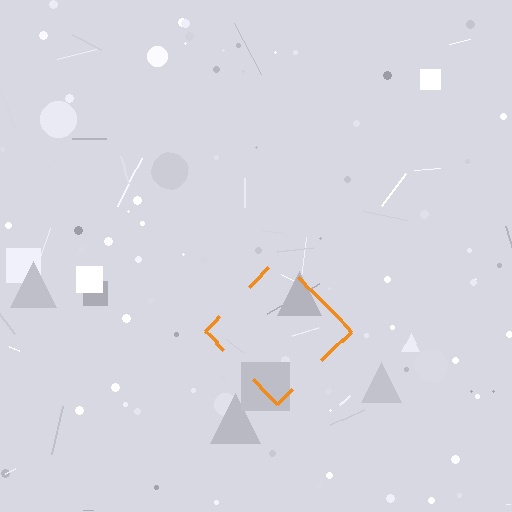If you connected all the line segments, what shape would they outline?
They would outline a diamond.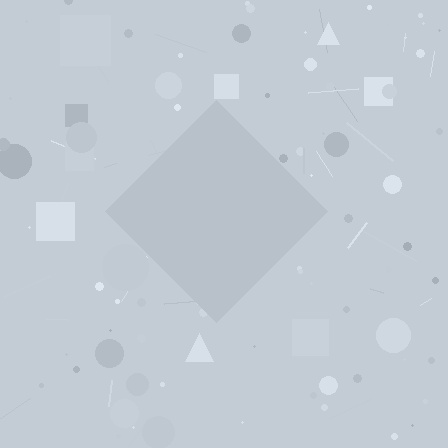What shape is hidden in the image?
A diamond is hidden in the image.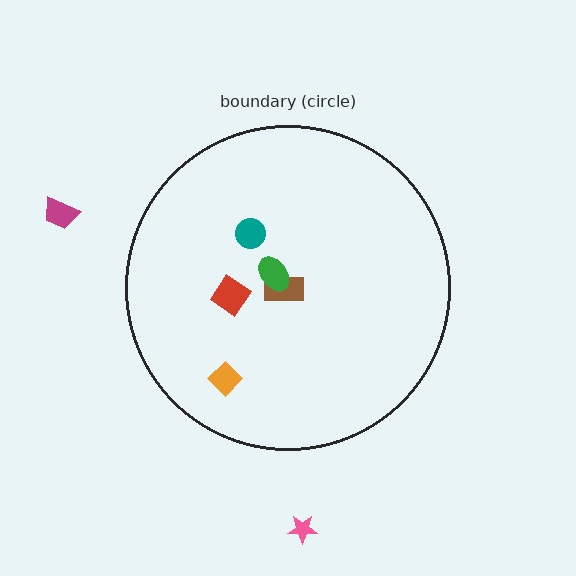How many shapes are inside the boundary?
5 inside, 2 outside.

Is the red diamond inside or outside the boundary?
Inside.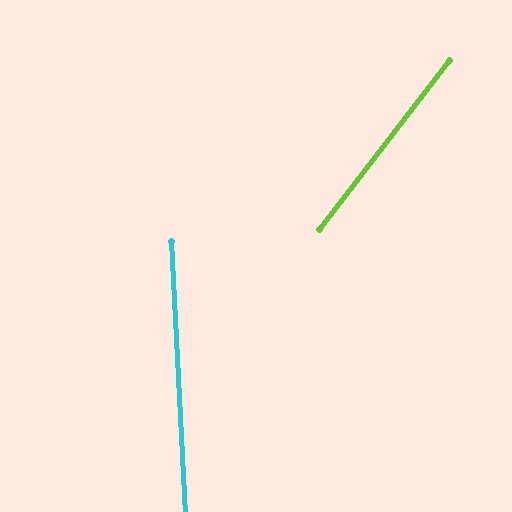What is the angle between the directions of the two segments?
Approximately 41 degrees.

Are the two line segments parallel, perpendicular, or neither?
Neither parallel nor perpendicular — they differ by about 41°.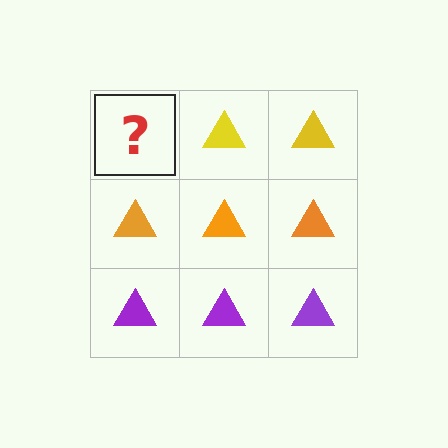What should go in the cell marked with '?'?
The missing cell should contain a yellow triangle.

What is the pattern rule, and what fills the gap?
The rule is that each row has a consistent color. The gap should be filled with a yellow triangle.